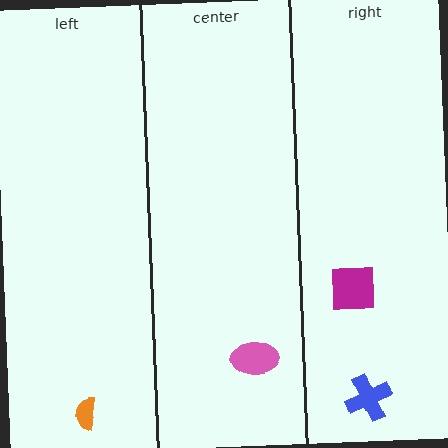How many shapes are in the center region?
1.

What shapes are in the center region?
The pink ellipse.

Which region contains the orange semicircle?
The left region.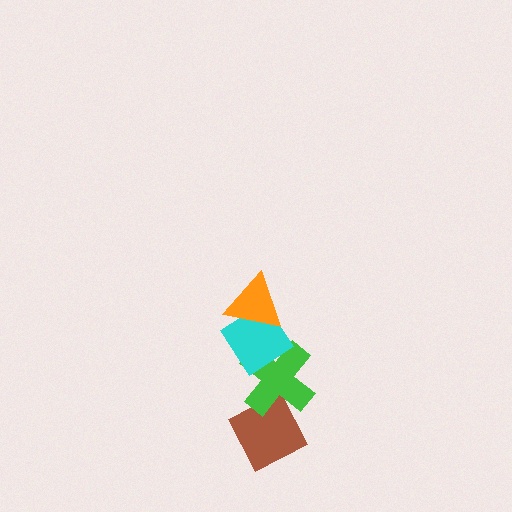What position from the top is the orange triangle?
The orange triangle is 1st from the top.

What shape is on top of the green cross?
The cyan diamond is on top of the green cross.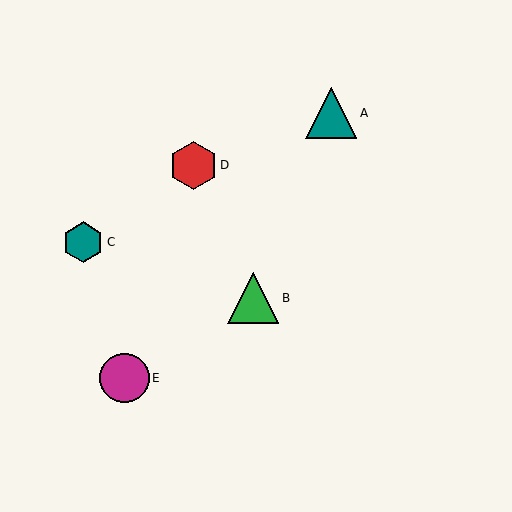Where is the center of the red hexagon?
The center of the red hexagon is at (193, 165).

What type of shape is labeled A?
Shape A is a teal triangle.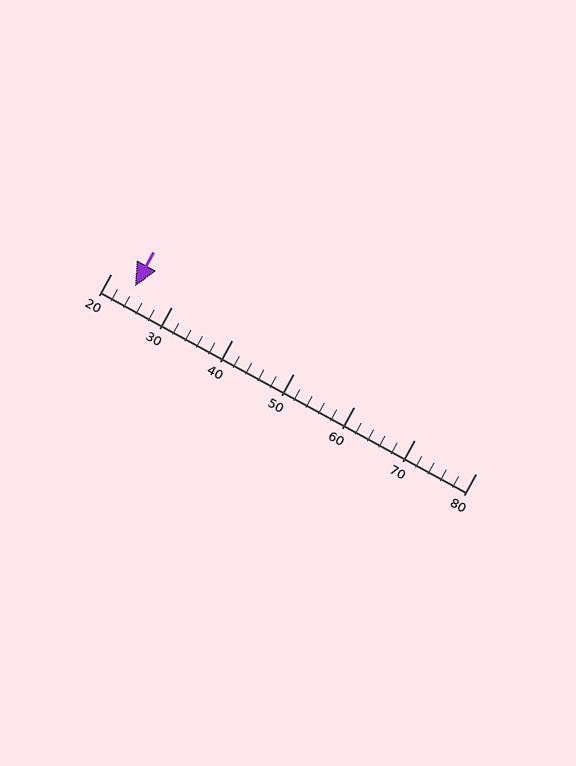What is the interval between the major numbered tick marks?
The major tick marks are spaced 10 units apart.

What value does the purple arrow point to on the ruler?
The purple arrow points to approximately 24.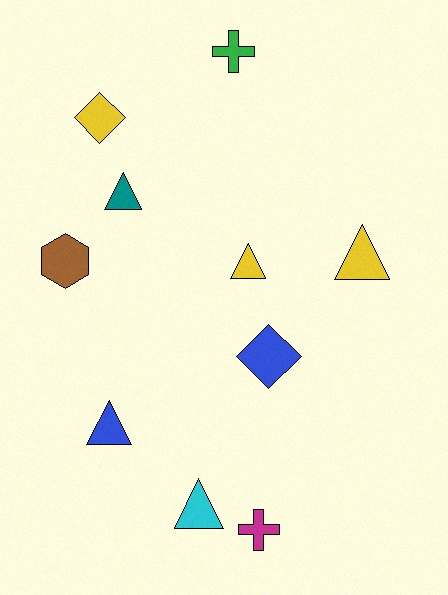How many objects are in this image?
There are 10 objects.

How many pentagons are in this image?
There are no pentagons.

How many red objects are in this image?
There are no red objects.